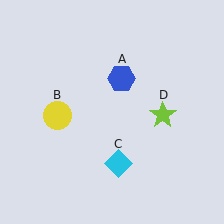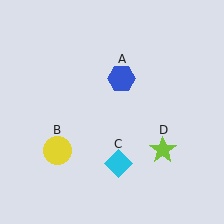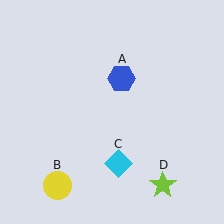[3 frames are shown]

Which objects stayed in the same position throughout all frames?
Blue hexagon (object A) and cyan diamond (object C) remained stationary.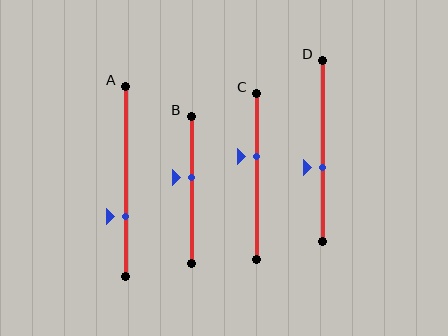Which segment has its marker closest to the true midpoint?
Segment B has its marker closest to the true midpoint.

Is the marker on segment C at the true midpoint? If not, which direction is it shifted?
No, the marker on segment C is shifted upward by about 12% of the segment length.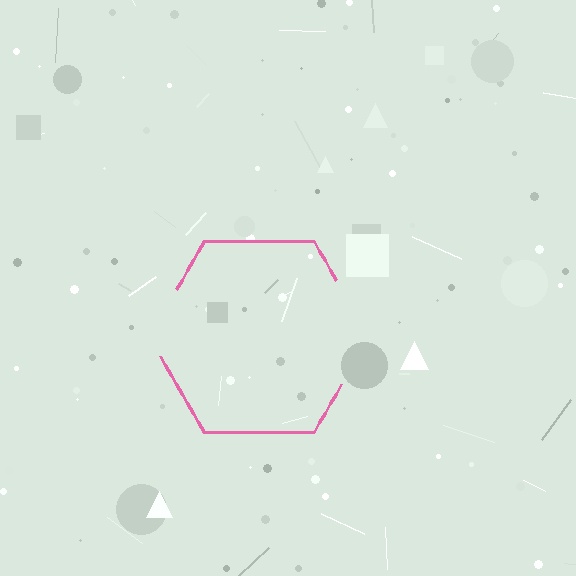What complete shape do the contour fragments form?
The contour fragments form a hexagon.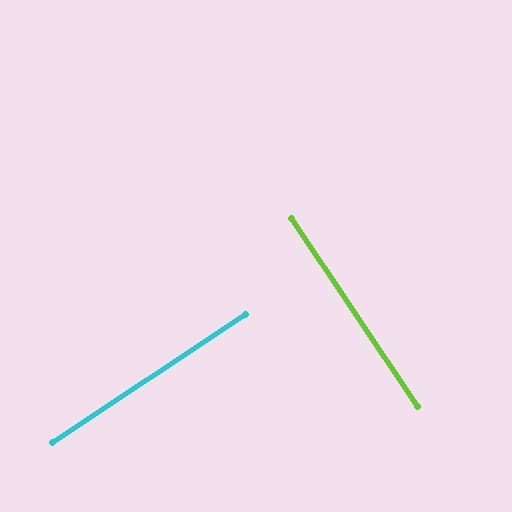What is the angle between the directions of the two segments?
Approximately 90 degrees.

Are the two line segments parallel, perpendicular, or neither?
Perpendicular — they meet at approximately 90°.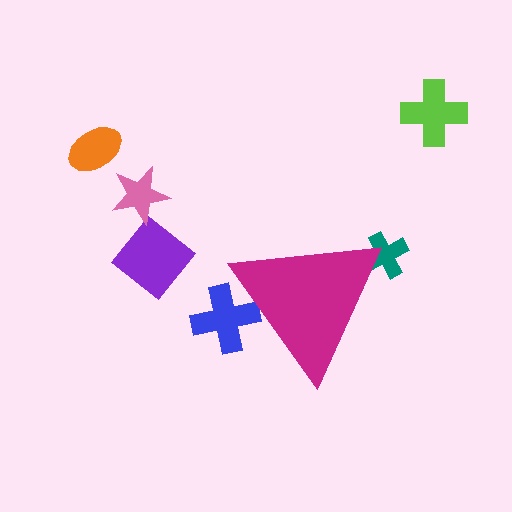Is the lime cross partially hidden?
No, the lime cross is fully visible.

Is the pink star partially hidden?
No, the pink star is fully visible.